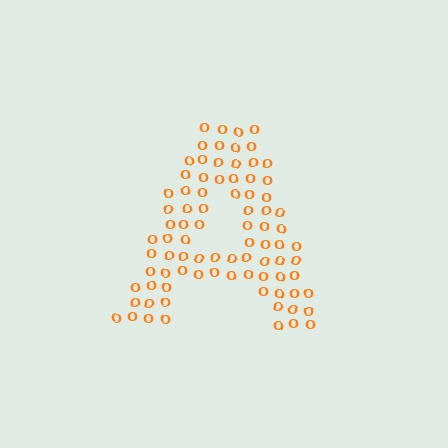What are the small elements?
The small elements are letter O's.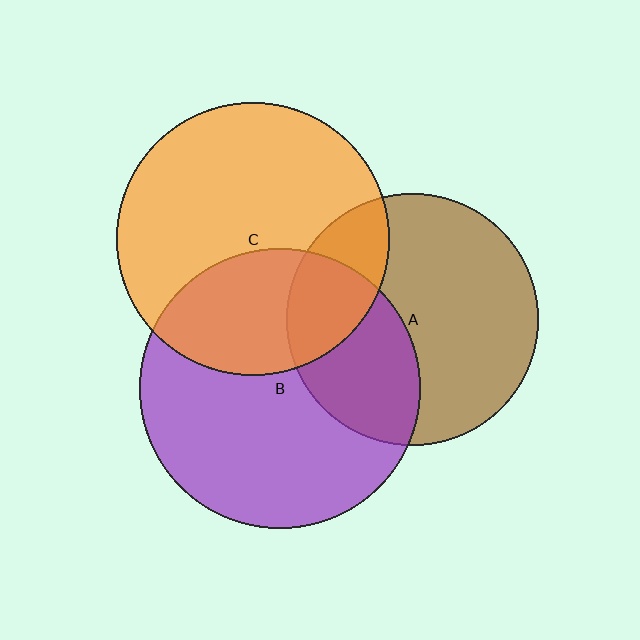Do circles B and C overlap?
Yes.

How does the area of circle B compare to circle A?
Approximately 1.2 times.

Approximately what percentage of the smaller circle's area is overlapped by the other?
Approximately 35%.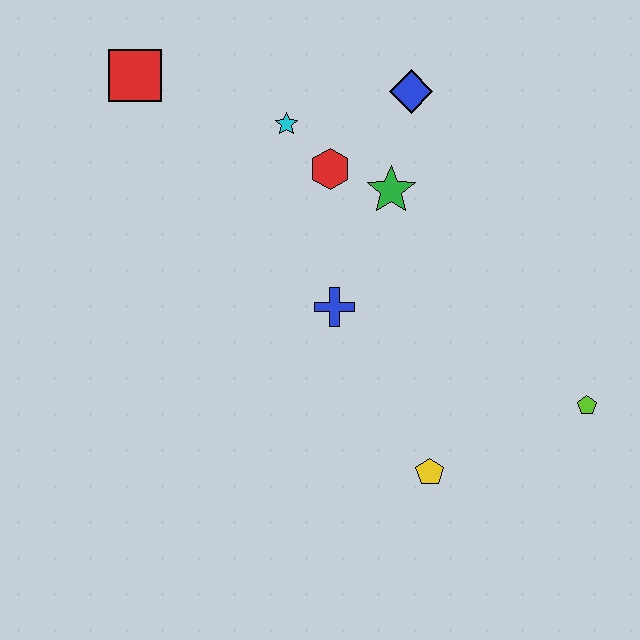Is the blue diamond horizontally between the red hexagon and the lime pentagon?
Yes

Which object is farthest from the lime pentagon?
The red square is farthest from the lime pentagon.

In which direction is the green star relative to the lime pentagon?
The green star is above the lime pentagon.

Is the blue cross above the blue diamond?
No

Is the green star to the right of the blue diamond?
No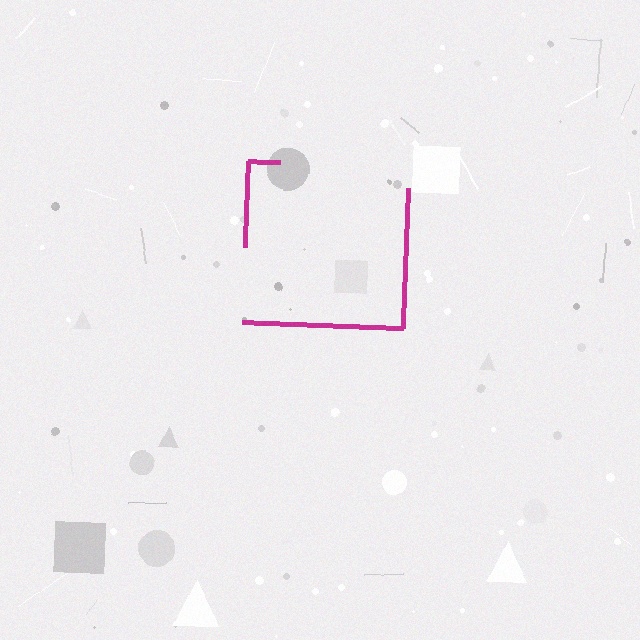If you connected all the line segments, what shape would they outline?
They would outline a square.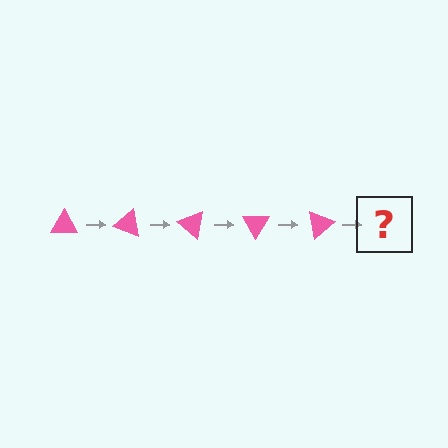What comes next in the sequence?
The next element should be a pink triangle rotated 100 degrees.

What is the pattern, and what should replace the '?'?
The pattern is that the triangle rotates 20 degrees each step. The '?' should be a pink triangle rotated 100 degrees.